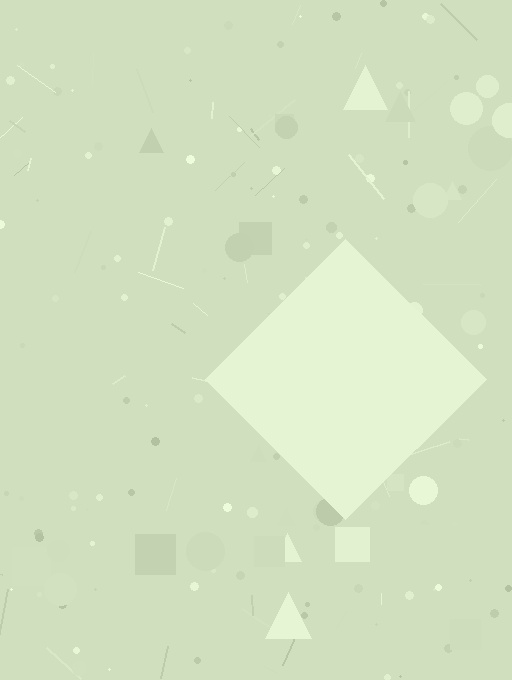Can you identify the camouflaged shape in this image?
The camouflaged shape is a diamond.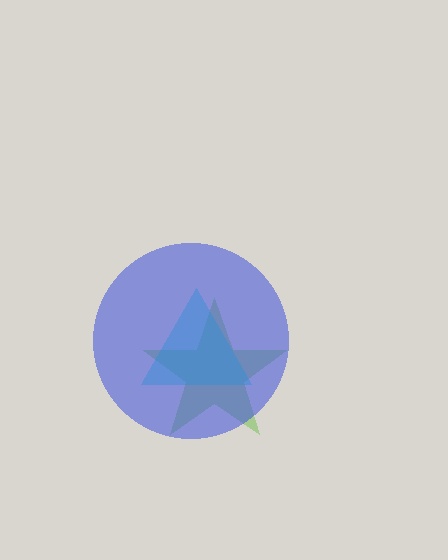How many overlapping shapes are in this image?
There are 3 overlapping shapes in the image.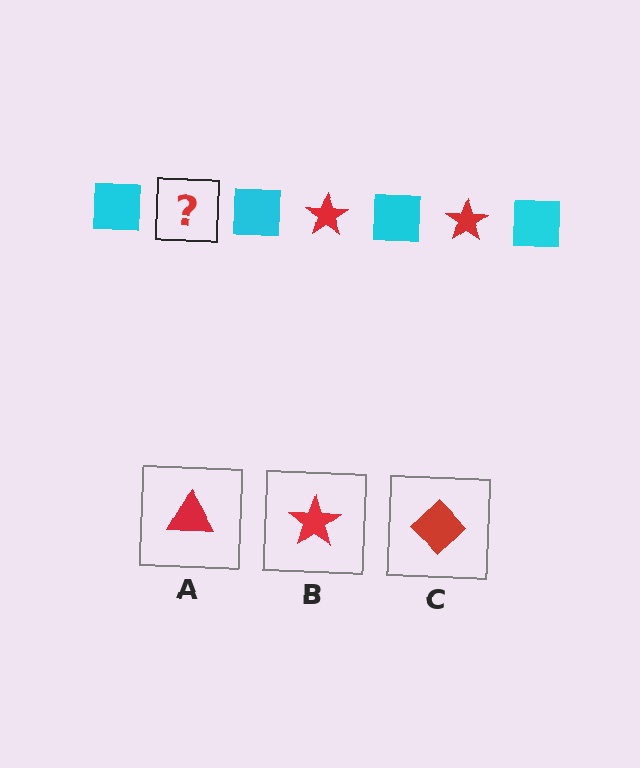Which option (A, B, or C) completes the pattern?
B.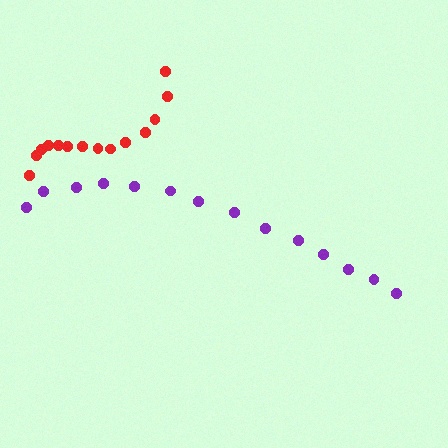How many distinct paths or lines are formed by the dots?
There are 2 distinct paths.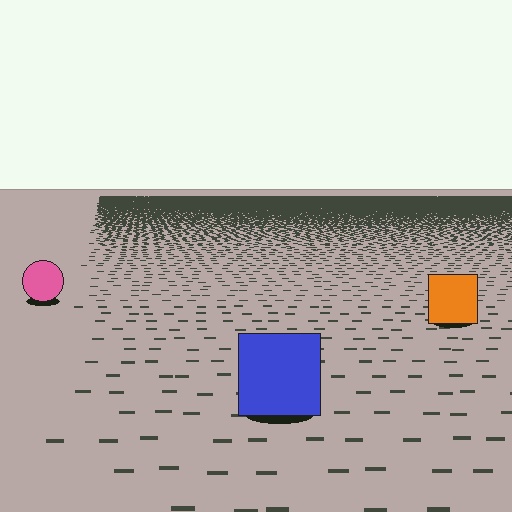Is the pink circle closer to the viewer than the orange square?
No. The orange square is closer — you can tell from the texture gradient: the ground texture is coarser near it.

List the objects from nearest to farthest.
From nearest to farthest: the blue square, the orange square, the pink circle.